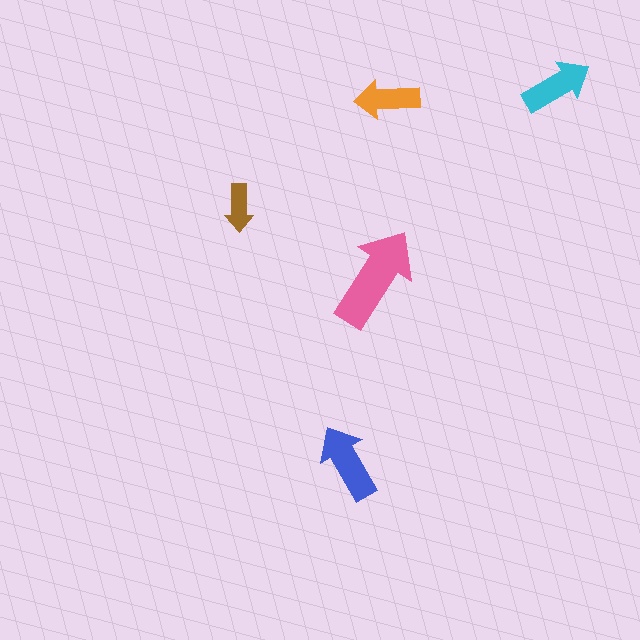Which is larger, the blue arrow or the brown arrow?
The blue one.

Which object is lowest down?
The blue arrow is bottommost.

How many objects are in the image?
There are 5 objects in the image.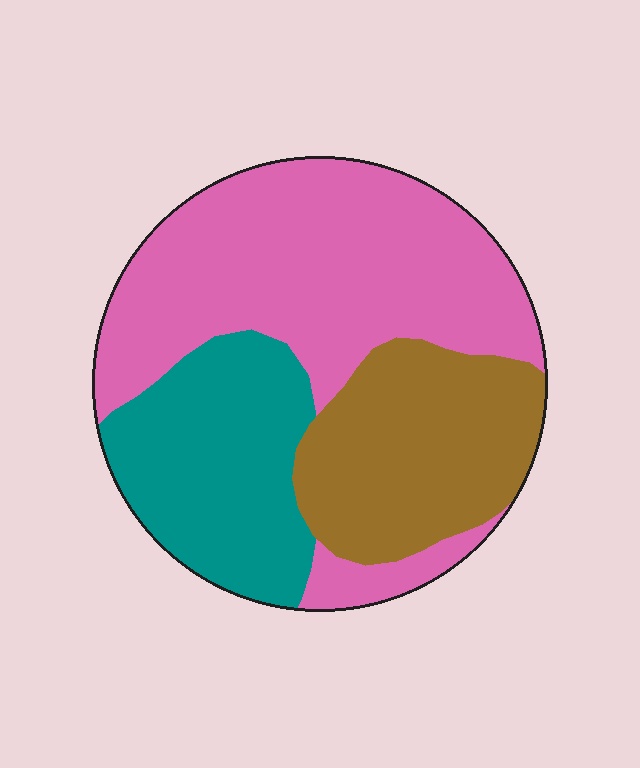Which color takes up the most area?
Pink, at roughly 50%.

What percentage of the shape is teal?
Teal takes up between a sixth and a third of the shape.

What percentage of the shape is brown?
Brown takes up between a sixth and a third of the shape.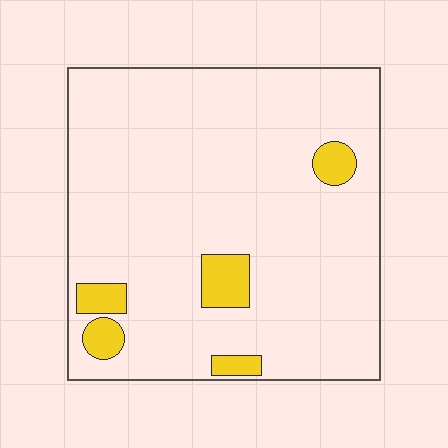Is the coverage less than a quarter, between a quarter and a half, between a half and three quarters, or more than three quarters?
Less than a quarter.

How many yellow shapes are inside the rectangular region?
5.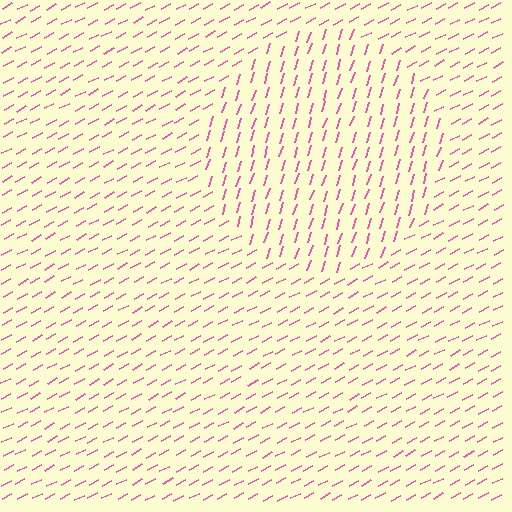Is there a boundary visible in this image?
Yes, there is a texture boundary formed by a change in line orientation.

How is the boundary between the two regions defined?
The boundary is defined purely by a change in line orientation (approximately 45 degrees difference). All lines are the same color and thickness.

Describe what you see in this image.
The image is filled with small pink line segments. A circle region in the image has lines oriented differently from the surrounding lines, creating a visible texture boundary.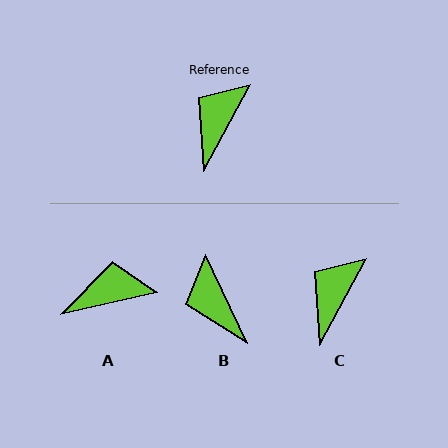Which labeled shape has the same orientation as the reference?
C.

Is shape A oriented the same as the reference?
No, it is off by about 49 degrees.